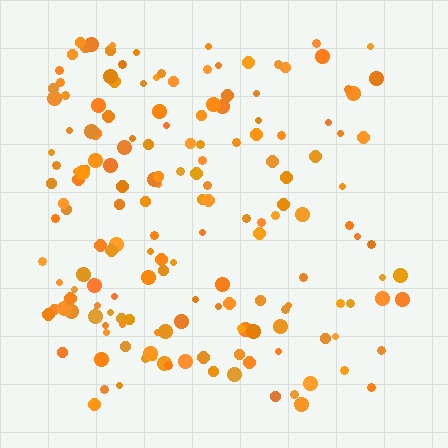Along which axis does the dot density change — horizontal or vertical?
Horizontal.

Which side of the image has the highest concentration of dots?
The left.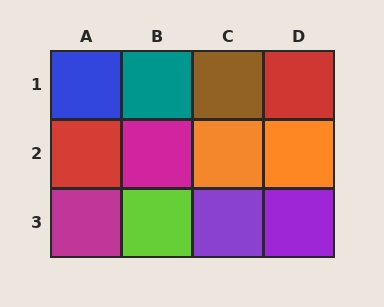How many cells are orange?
2 cells are orange.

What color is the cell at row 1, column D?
Red.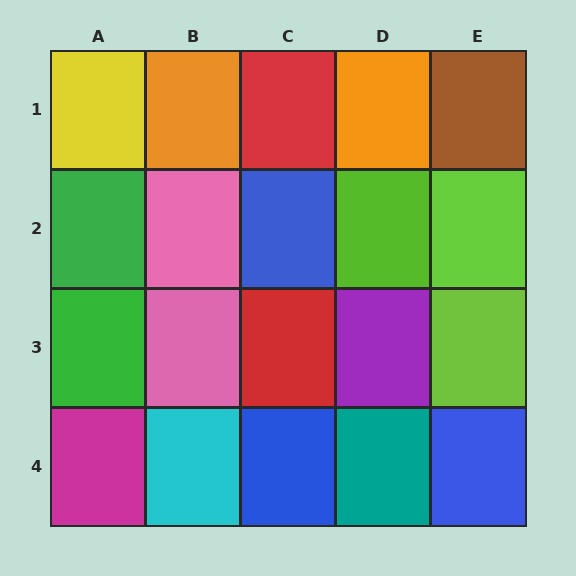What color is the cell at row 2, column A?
Green.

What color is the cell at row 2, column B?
Pink.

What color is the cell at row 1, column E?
Brown.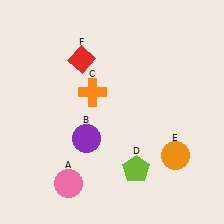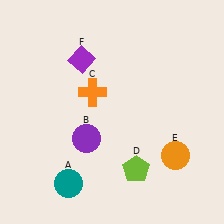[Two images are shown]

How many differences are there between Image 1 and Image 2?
There are 2 differences between the two images.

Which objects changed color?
A changed from pink to teal. F changed from red to purple.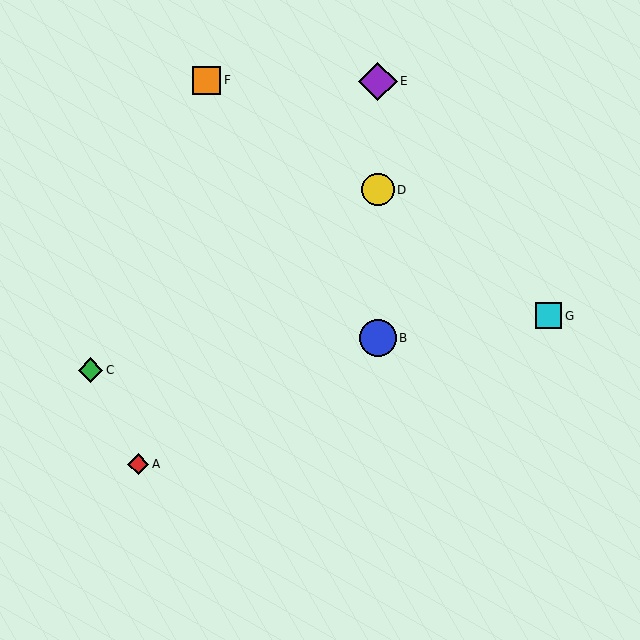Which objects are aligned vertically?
Objects B, D, E are aligned vertically.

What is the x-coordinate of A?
Object A is at x≈138.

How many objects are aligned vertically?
3 objects (B, D, E) are aligned vertically.